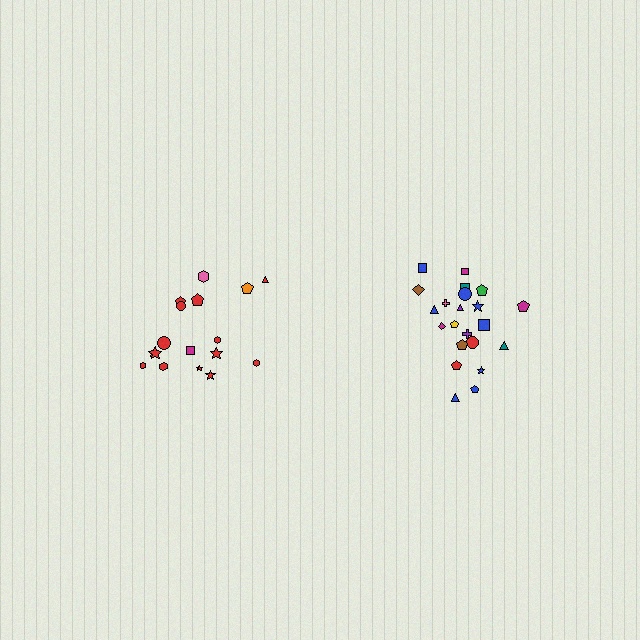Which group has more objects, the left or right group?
The right group.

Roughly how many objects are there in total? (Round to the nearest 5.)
Roughly 40 objects in total.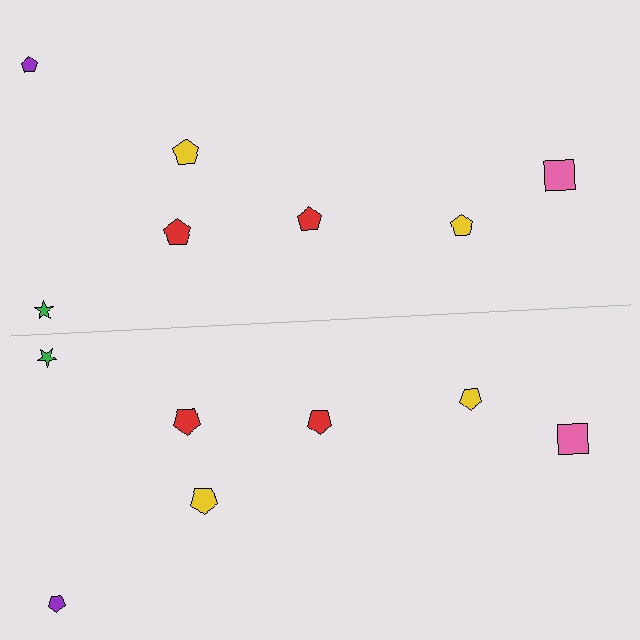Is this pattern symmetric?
Yes, this pattern has bilateral (reflection) symmetry.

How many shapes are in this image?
There are 14 shapes in this image.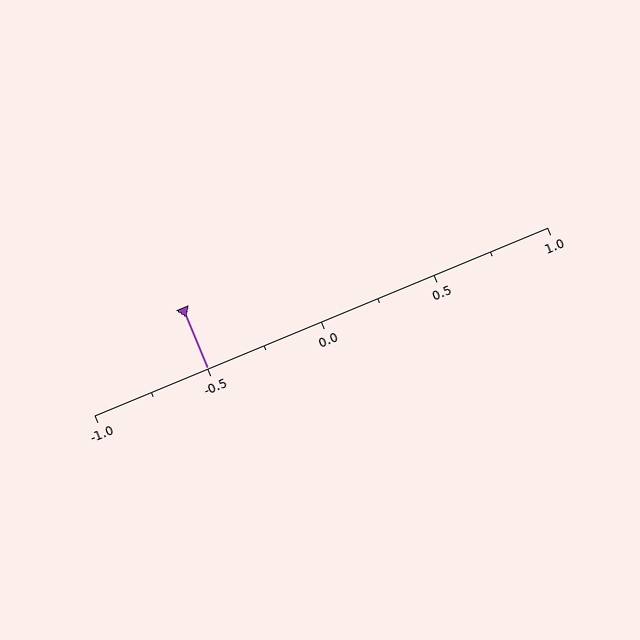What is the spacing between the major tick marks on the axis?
The major ticks are spaced 0.5 apart.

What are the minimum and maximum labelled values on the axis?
The axis runs from -1.0 to 1.0.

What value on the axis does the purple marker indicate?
The marker indicates approximately -0.5.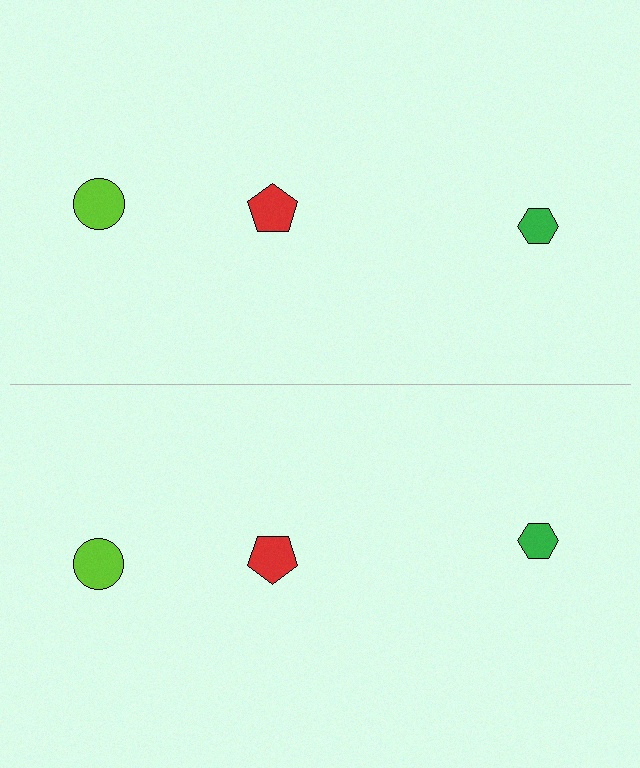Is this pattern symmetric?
Yes, this pattern has bilateral (reflection) symmetry.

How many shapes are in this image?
There are 6 shapes in this image.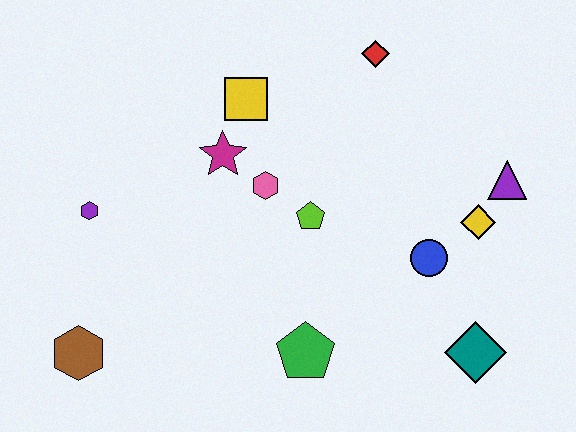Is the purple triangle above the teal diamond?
Yes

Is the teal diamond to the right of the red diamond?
Yes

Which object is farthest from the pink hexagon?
The teal diamond is farthest from the pink hexagon.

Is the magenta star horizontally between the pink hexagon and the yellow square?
No